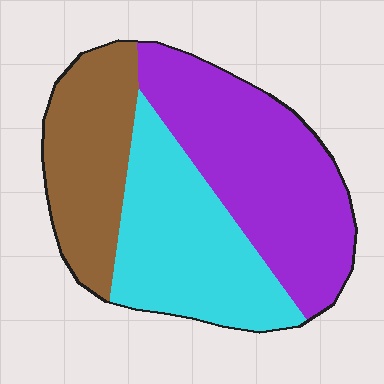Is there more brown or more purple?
Purple.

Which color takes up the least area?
Brown, at roughly 25%.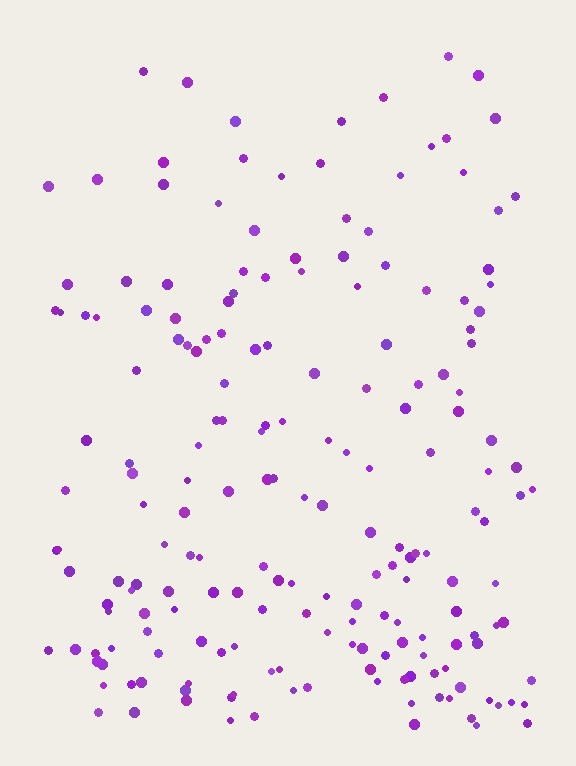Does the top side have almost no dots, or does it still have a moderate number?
Still a moderate number, just noticeably fewer than the bottom.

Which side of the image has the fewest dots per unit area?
The top.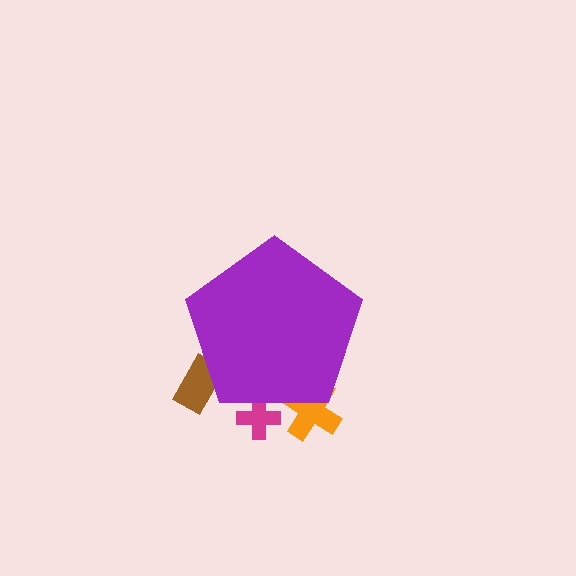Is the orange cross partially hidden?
Yes, the orange cross is partially hidden behind the purple pentagon.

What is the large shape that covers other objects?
A purple pentagon.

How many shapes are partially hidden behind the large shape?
3 shapes are partially hidden.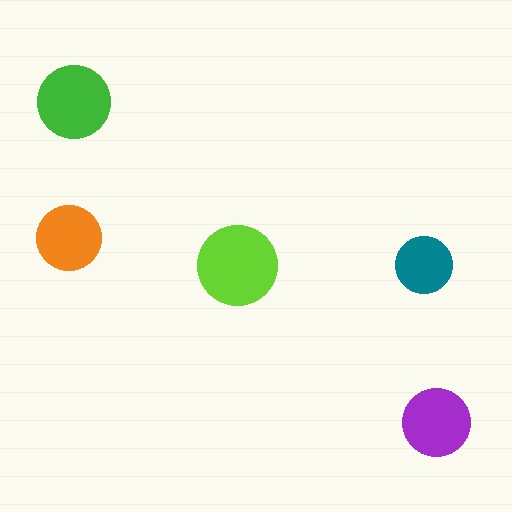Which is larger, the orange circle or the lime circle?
The lime one.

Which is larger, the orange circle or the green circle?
The green one.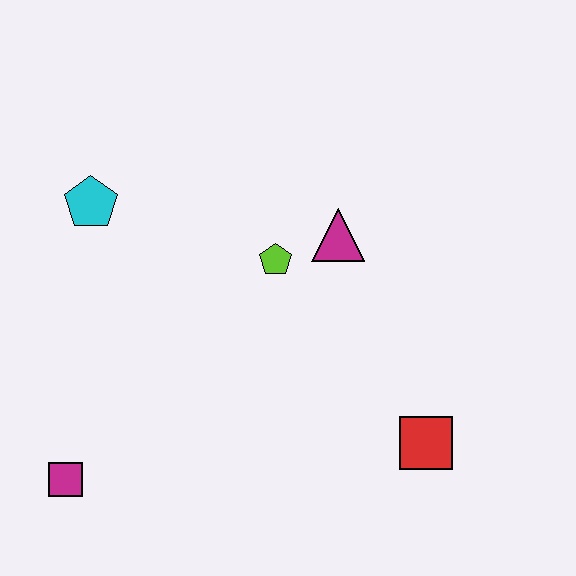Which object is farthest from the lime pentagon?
The magenta square is farthest from the lime pentagon.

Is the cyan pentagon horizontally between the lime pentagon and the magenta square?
Yes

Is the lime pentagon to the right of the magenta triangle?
No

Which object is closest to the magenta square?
The cyan pentagon is closest to the magenta square.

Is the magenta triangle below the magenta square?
No